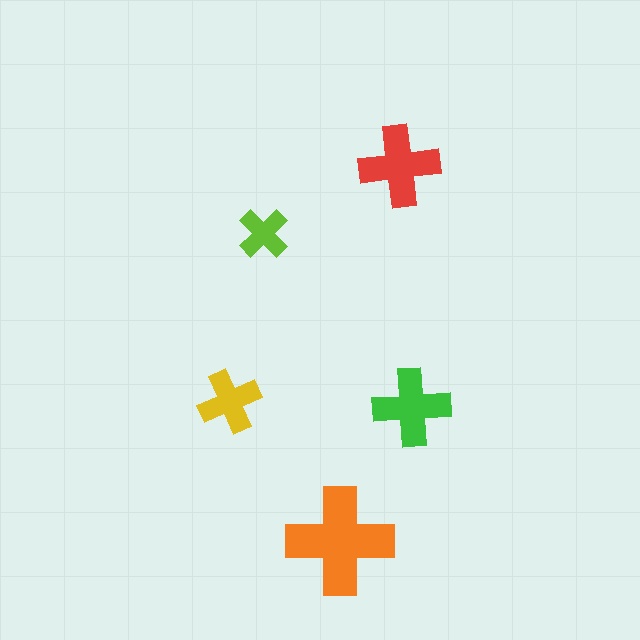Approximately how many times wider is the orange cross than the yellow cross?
About 1.5 times wider.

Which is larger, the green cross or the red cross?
The red one.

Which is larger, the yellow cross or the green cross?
The green one.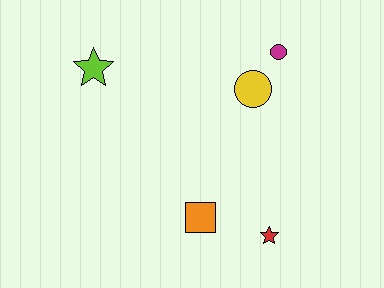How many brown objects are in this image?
There are no brown objects.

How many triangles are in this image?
There are no triangles.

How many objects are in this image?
There are 5 objects.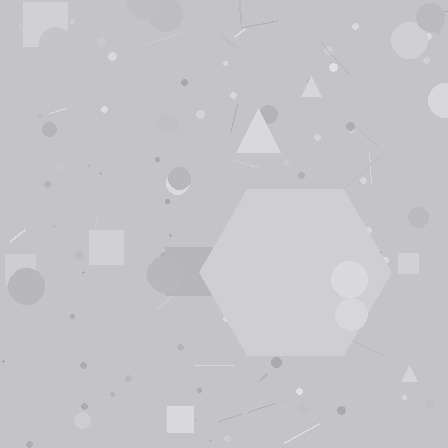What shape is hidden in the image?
A hexagon is hidden in the image.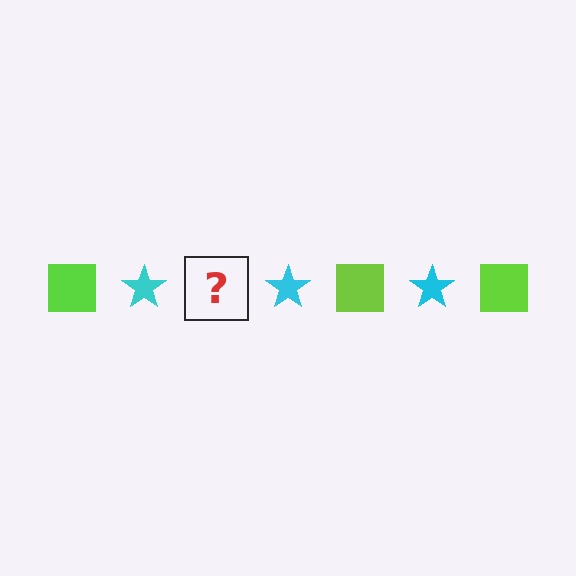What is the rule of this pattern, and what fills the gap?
The rule is that the pattern alternates between lime square and cyan star. The gap should be filled with a lime square.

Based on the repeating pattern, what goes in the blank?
The blank should be a lime square.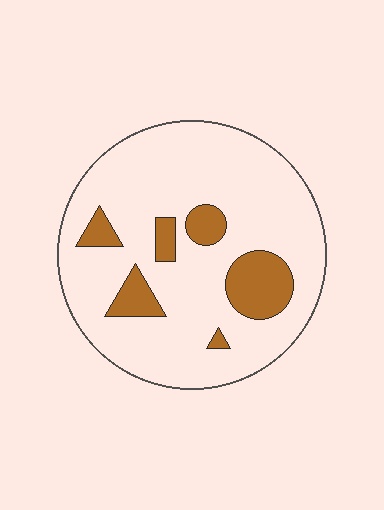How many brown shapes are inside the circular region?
6.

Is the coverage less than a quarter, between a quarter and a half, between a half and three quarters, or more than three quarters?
Less than a quarter.